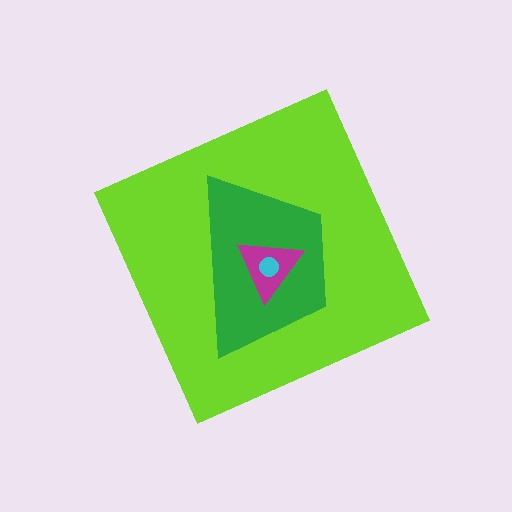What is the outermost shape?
The lime diamond.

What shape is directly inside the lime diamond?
The green trapezoid.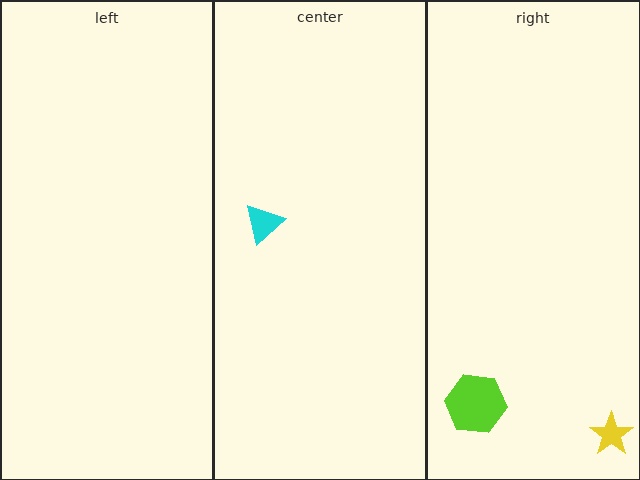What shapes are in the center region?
The cyan triangle.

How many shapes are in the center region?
1.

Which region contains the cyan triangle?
The center region.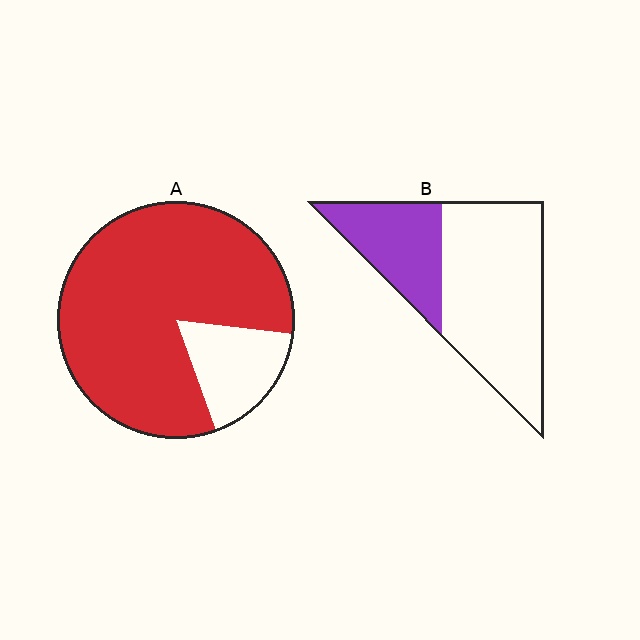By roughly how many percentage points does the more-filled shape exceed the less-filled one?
By roughly 50 percentage points (A over B).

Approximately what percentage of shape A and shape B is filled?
A is approximately 80% and B is approximately 30%.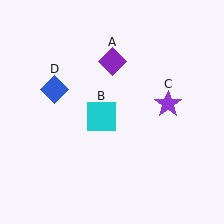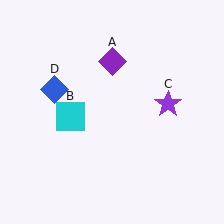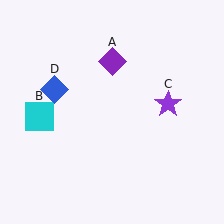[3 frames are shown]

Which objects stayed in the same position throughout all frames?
Purple diamond (object A) and purple star (object C) and blue diamond (object D) remained stationary.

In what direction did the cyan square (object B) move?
The cyan square (object B) moved left.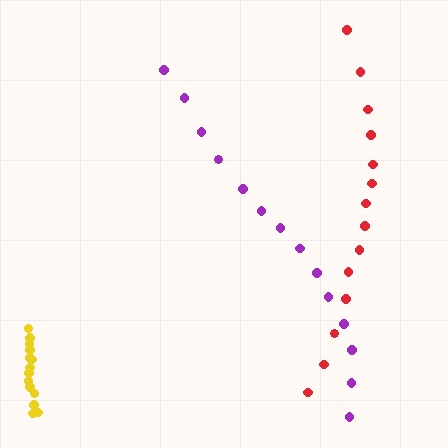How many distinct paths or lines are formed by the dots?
There are 3 distinct paths.